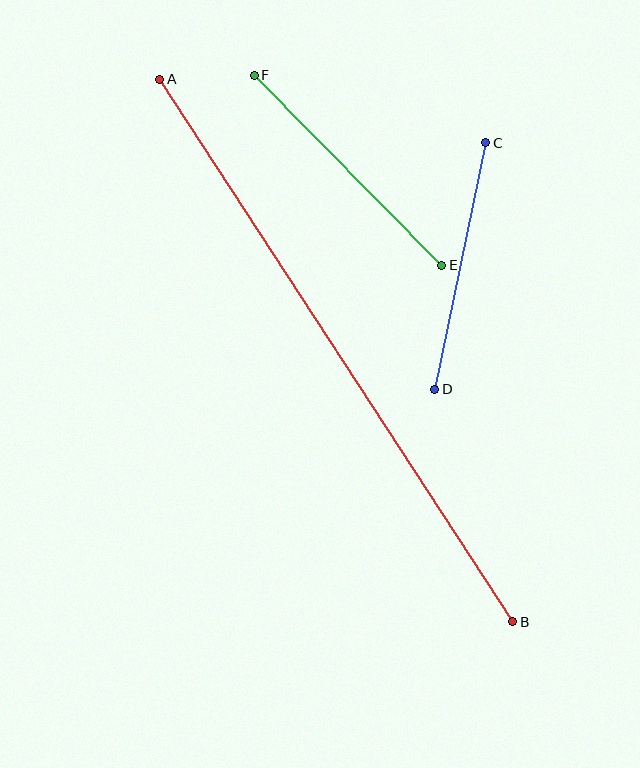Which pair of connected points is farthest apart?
Points A and B are farthest apart.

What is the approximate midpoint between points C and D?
The midpoint is at approximately (460, 266) pixels.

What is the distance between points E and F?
The distance is approximately 267 pixels.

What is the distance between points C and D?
The distance is approximately 252 pixels.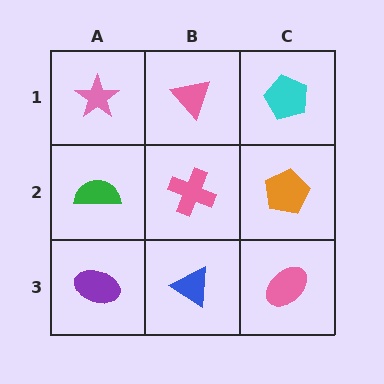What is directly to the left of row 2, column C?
A pink cross.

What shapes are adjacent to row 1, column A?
A green semicircle (row 2, column A), a pink triangle (row 1, column B).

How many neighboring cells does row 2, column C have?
3.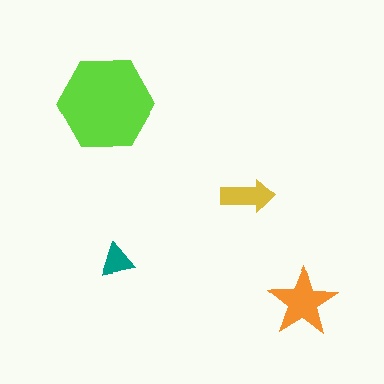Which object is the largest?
The lime hexagon.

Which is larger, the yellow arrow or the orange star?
The orange star.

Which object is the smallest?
The teal triangle.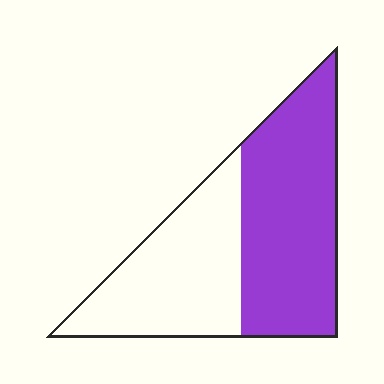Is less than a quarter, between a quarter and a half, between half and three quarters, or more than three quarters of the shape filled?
Between half and three quarters.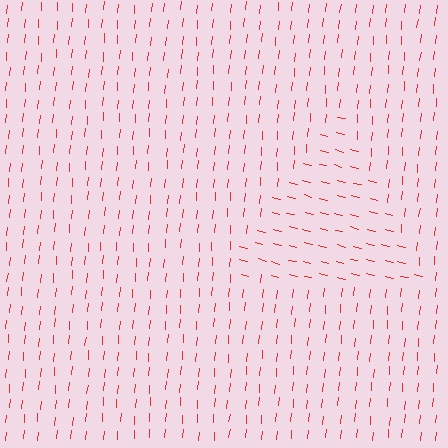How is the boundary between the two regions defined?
The boundary is defined purely by a change in line orientation (approximately 81 degrees difference). All lines are the same color and thickness.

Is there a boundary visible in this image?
Yes, there is a texture boundary formed by a change in line orientation.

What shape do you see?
I see a triangle.